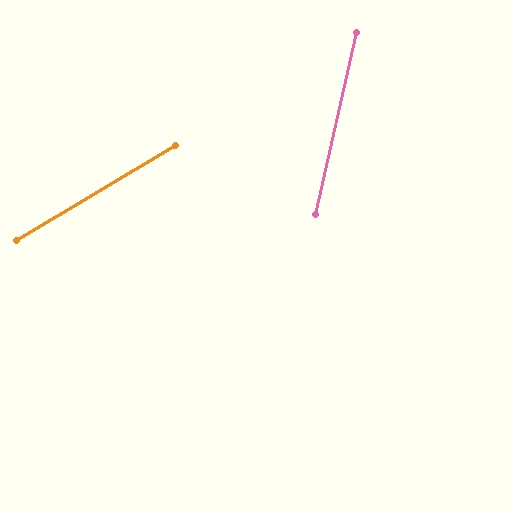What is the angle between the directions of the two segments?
Approximately 46 degrees.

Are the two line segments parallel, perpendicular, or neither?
Neither parallel nor perpendicular — they differ by about 46°.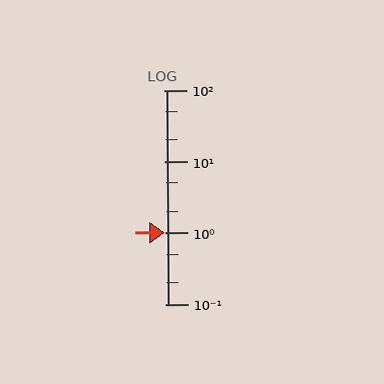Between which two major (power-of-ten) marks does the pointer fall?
The pointer is between 1 and 10.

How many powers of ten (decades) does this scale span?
The scale spans 3 decades, from 0.1 to 100.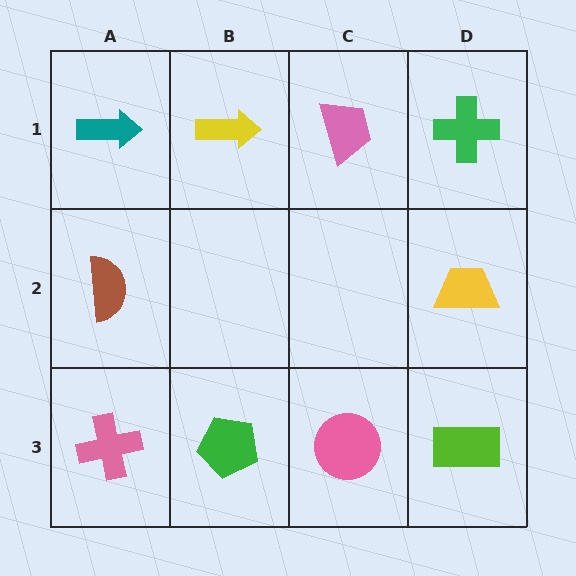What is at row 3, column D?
A lime rectangle.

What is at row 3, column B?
A green pentagon.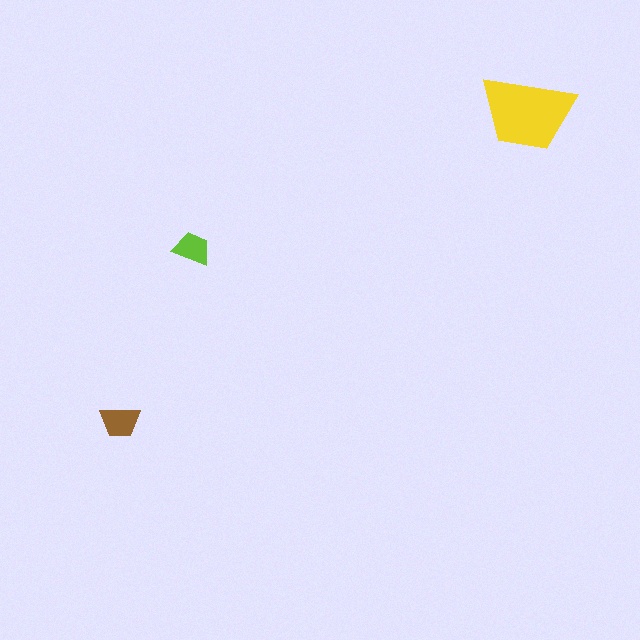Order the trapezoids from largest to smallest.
the yellow one, the brown one, the lime one.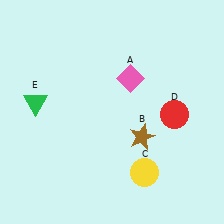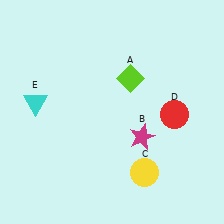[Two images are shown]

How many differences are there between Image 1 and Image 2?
There are 3 differences between the two images.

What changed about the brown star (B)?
In Image 1, B is brown. In Image 2, it changed to magenta.